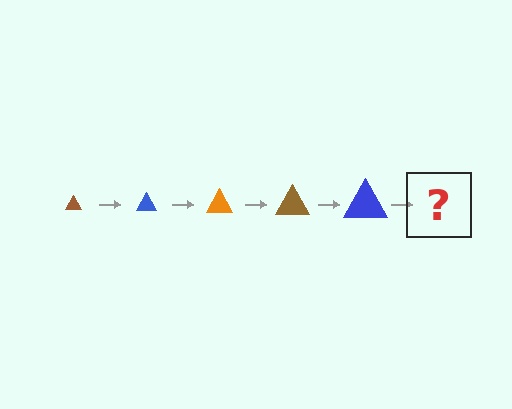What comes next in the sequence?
The next element should be an orange triangle, larger than the previous one.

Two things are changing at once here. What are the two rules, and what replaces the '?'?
The two rules are that the triangle grows larger each step and the color cycles through brown, blue, and orange. The '?' should be an orange triangle, larger than the previous one.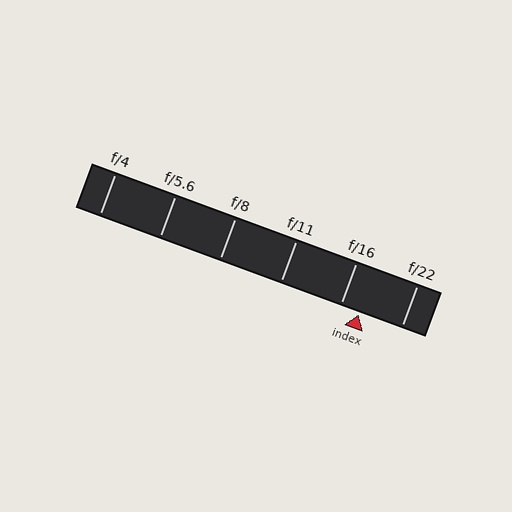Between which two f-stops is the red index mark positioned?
The index mark is between f/16 and f/22.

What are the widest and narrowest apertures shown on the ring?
The widest aperture shown is f/4 and the narrowest is f/22.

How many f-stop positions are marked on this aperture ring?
There are 6 f-stop positions marked.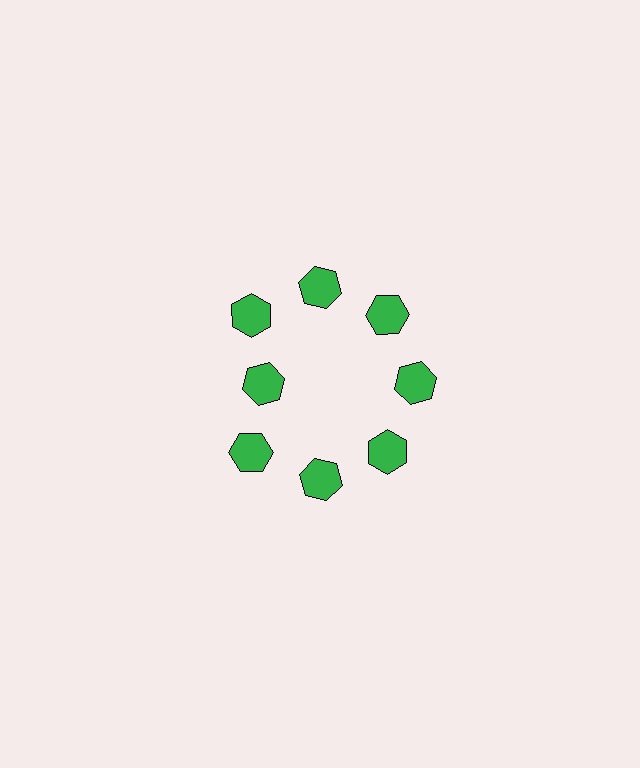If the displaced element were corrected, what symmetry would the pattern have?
It would have 8-fold rotational symmetry — the pattern would map onto itself every 45 degrees.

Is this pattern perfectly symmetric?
No. The 8 green hexagons are arranged in a ring, but one element near the 9 o'clock position is pulled inward toward the center, breaking the 8-fold rotational symmetry.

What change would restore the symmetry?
The symmetry would be restored by moving it outward, back onto the ring so that all 8 hexagons sit at equal angles and equal distance from the center.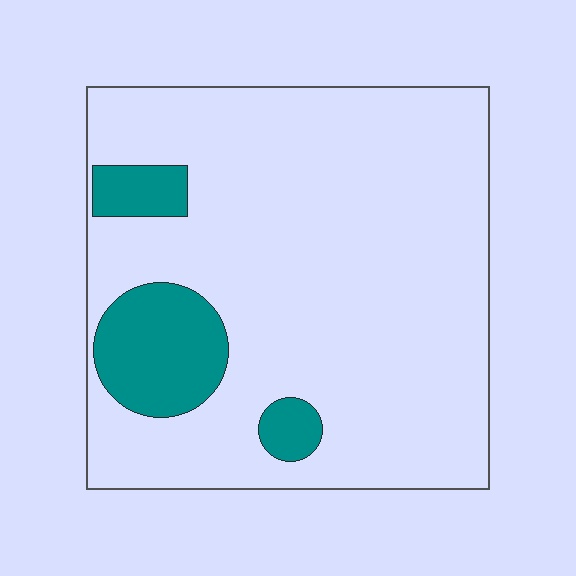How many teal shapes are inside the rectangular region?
3.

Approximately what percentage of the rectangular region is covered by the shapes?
Approximately 15%.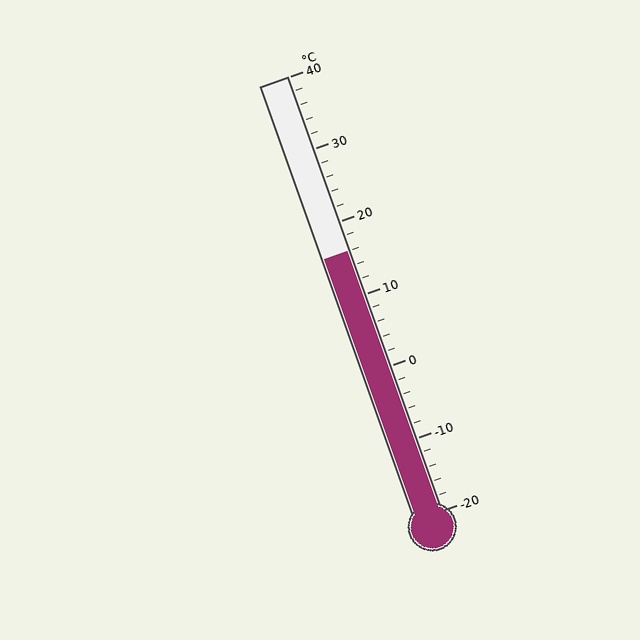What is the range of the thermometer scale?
The thermometer scale ranges from -20°C to 40°C.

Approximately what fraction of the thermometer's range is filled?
The thermometer is filled to approximately 60% of its range.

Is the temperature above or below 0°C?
The temperature is above 0°C.